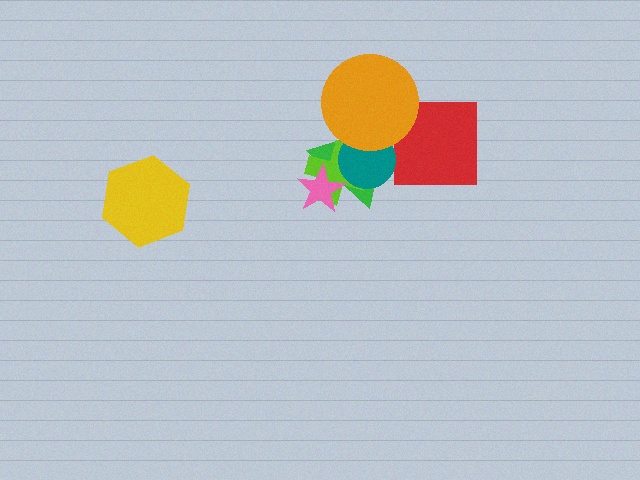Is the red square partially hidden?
Yes, it is partially covered by another shape.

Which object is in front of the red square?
The orange circle is in front of the red square.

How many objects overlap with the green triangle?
4 objects overlap with the green triangle.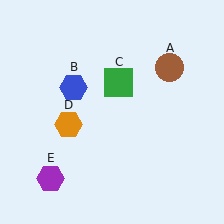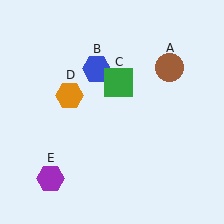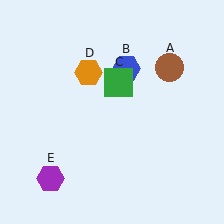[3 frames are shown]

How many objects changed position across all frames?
2 objects changed position: blue hexagon (object B), orange hexagon (object D).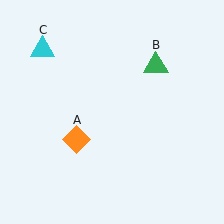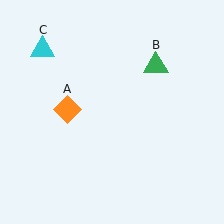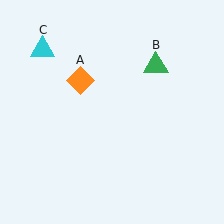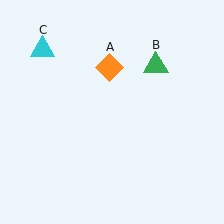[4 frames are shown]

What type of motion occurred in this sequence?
The orange diamond (object A) rotated clockwise around the center of the scene.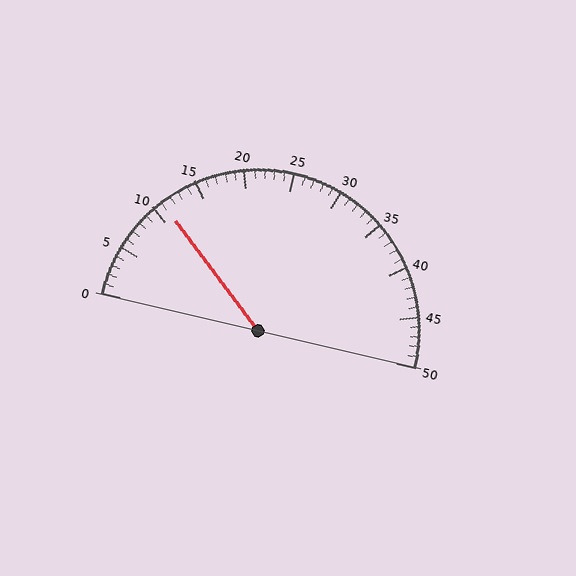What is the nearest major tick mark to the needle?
The nearest major tick mark is 10.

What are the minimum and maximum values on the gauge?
The gauge ranges from 0 to 50.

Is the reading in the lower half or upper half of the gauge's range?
The reading is in the lower half of the range (0 to 50).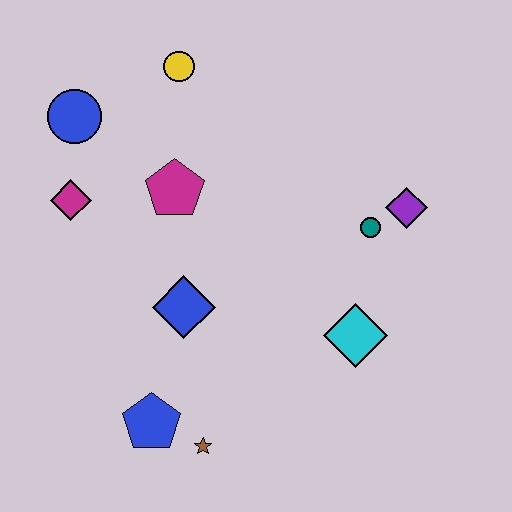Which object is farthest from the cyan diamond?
The blue circle is farthest from the cyan diamond.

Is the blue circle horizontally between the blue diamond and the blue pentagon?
No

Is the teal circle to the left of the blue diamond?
No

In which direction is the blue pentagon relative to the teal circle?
The blue pentagon is to the left of the teal circle.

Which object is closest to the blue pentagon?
The brown star is closest to the blue pentagon.